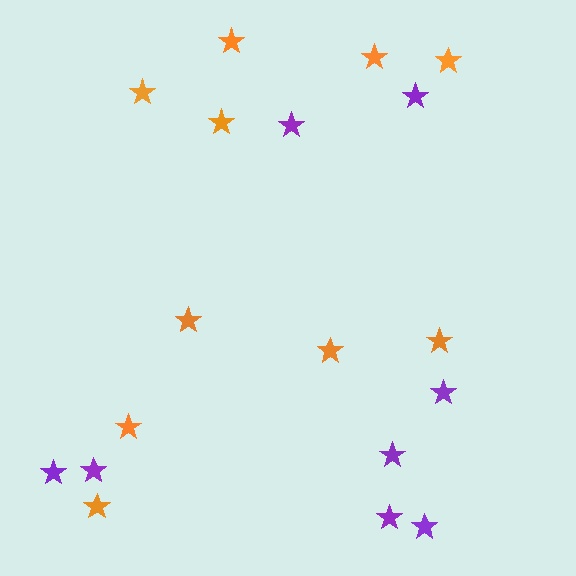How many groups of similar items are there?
There are 2 groups: one group of orange stars (10) and one group of purple stars (8).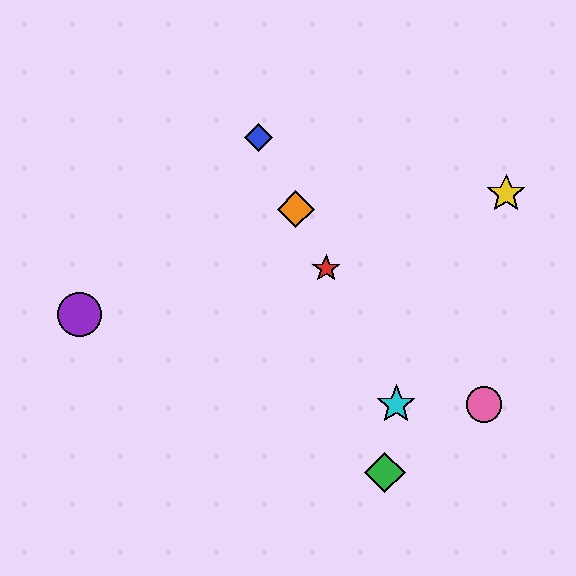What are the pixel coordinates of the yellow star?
The yellow star is at (506, 194).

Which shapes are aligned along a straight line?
The red star, the blue diamond, the orange diamond, the cyan star are aligned along a straight line.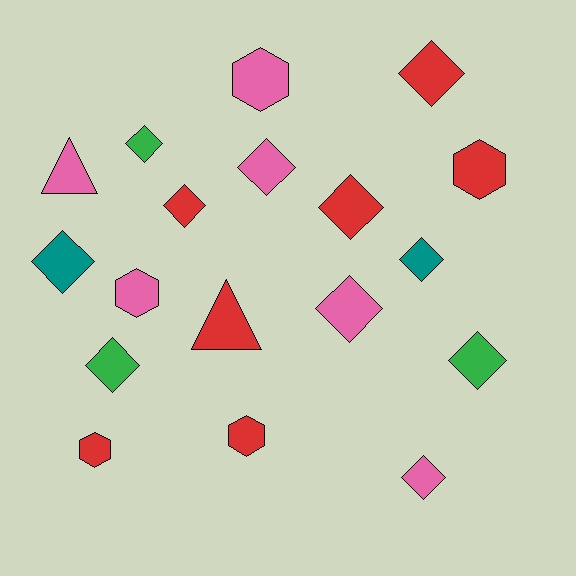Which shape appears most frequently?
Diamond, with 11 objects.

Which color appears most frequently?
Red, with 7 objects.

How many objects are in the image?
There are 18 objects.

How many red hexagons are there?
There are 3 red hexagons.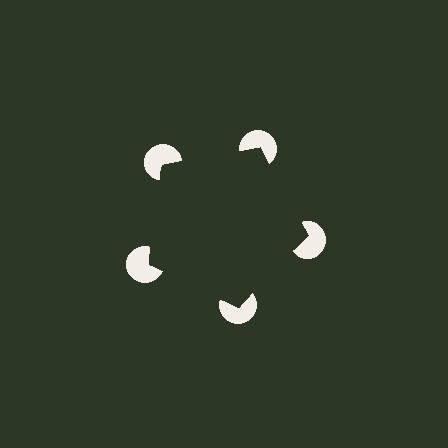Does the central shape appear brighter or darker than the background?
It typically appears slightly darker than the background, even though no actual brightness change is drawn.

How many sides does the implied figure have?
5 sides.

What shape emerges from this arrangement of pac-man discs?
An illusory pentagon — its edges are inferred from the aligned wedge cuts in the pac-man discs, not physically drawn.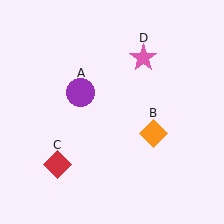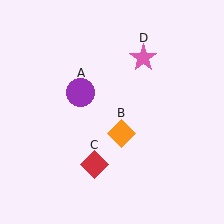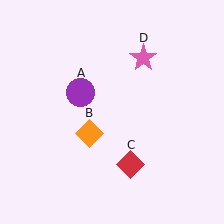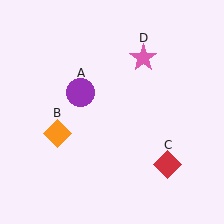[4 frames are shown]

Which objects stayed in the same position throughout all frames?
Purple circle (object A) and pink star (object D) remained stationary.